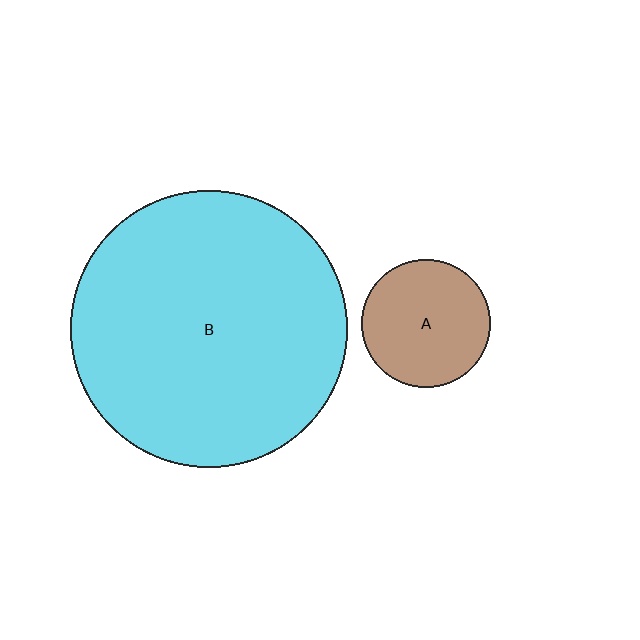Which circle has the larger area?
Circle B (cyan).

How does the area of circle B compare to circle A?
Approximately 4.6 times.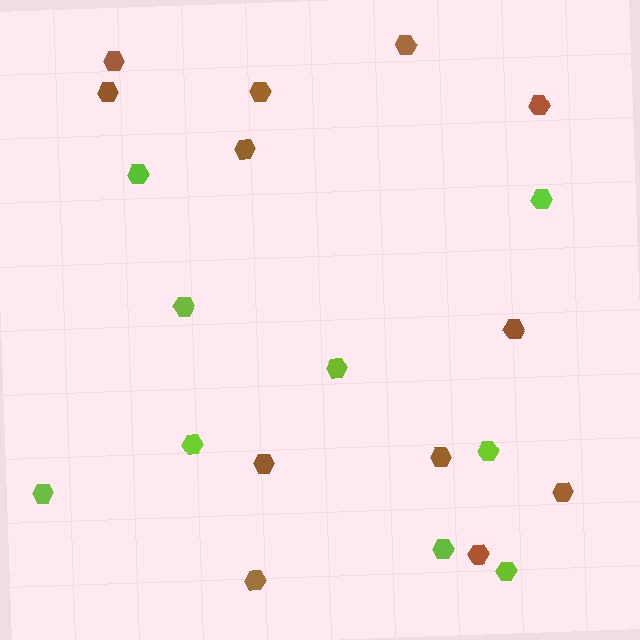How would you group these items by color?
There are 2 groups: one group of lime hexagons (9) and one group of brown hexagons (12).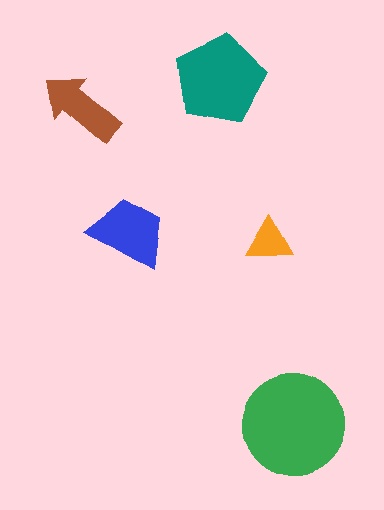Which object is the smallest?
The orange triangle.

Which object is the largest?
The green circle.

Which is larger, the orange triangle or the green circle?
The green circle.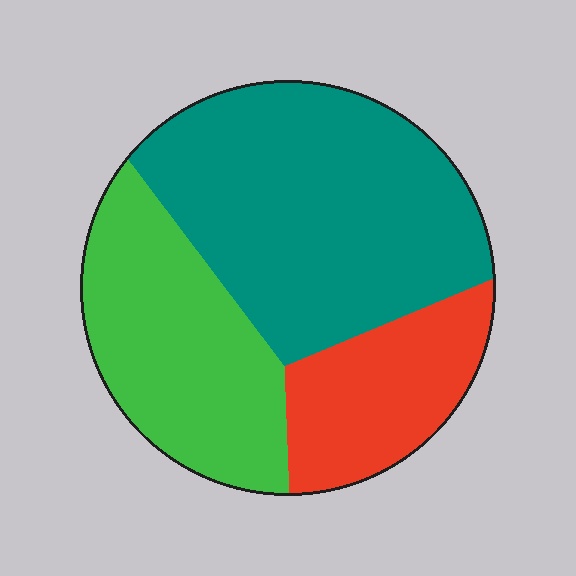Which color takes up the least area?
Red, at roughly 20%.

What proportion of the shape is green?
Green covers about 30% of the shape.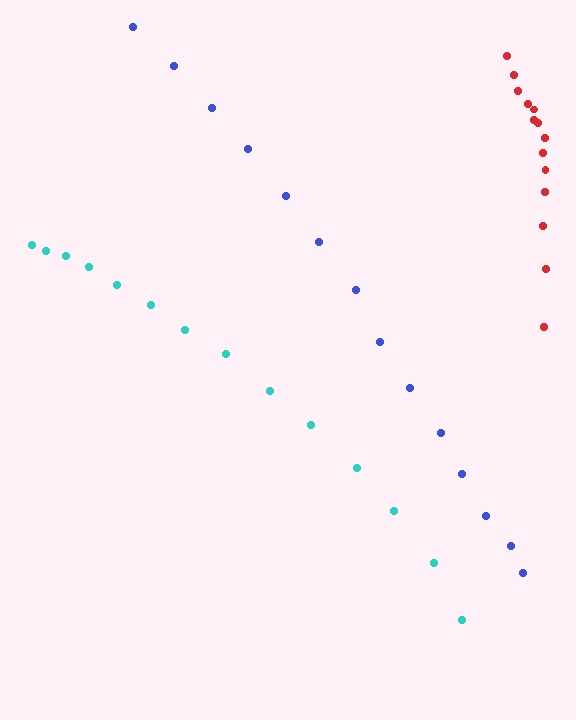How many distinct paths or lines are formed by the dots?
There are 3 distinct paths.